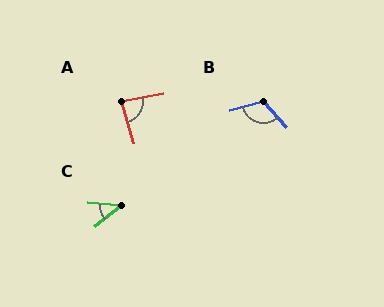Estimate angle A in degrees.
Approximately 85 degrees.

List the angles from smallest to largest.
C (44°), A (85°), B (117°).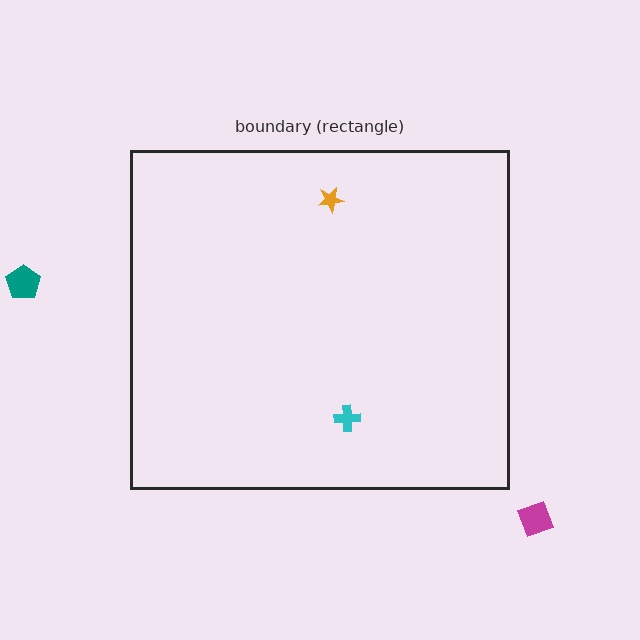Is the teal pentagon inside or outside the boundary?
Outside.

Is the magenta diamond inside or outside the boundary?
Outside.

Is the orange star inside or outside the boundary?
Inside.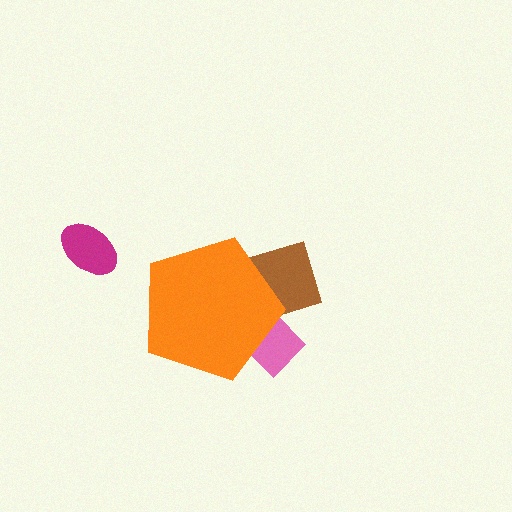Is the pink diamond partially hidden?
Yes, the pink diamond is partially hidden behind the orange pentagon.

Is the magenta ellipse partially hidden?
No, the magenta ellipse is fully visible.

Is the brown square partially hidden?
Yes, the brown square is partially hidden behind the orange pentagon.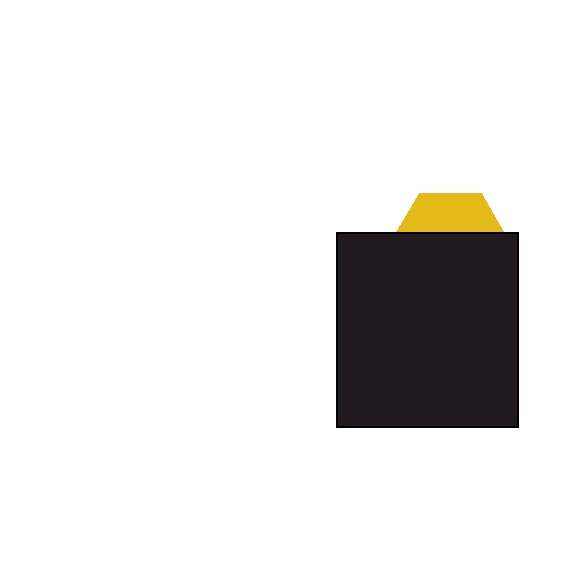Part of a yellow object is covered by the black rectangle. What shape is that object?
It is a hexagon.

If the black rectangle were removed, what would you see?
You would see the complete yellow hexagon.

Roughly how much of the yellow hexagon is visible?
A small part of it is visible (roughly 32%).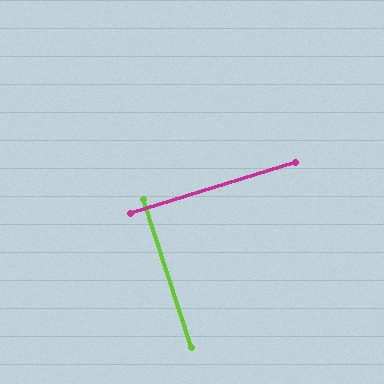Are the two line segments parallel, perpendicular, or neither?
Perpendicular — they meet at approximately 89°.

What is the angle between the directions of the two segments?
Approximately 89 degrees.